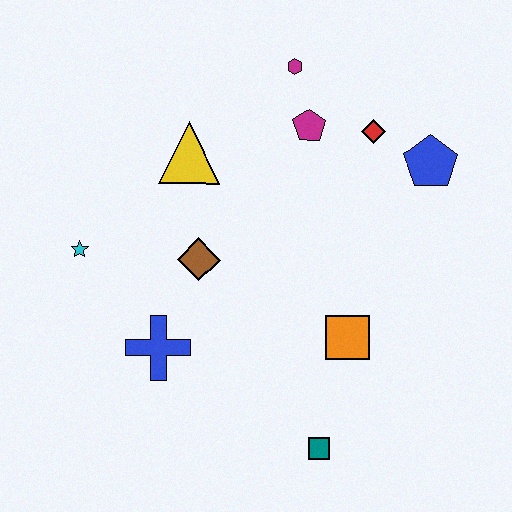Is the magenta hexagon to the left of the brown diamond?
No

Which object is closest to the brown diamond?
The blue cross is closest to the brown diamond.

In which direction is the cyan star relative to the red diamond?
The cyan star is to the left of the red diamond.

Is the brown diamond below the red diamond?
Yes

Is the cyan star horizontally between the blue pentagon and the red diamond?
No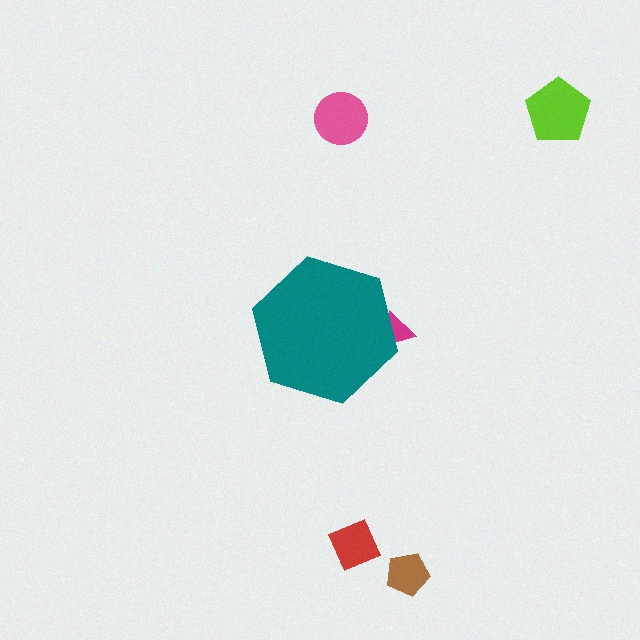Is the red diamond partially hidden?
No, the red diamond is fully visible.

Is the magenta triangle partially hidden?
Yes, the magenta triangle is partially hidden behind the teal hexagon.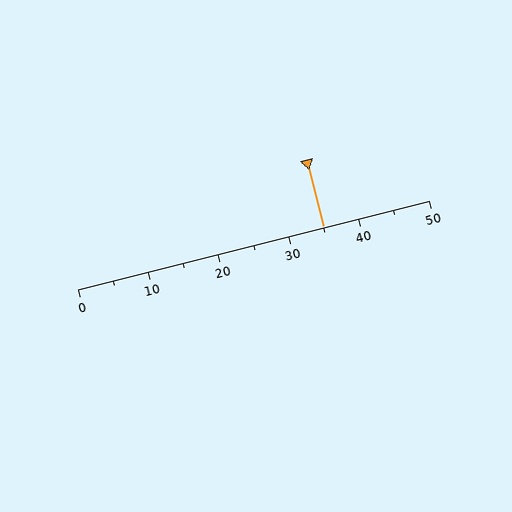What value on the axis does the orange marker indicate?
The marker indicates approximately 35.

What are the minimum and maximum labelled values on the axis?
The axis runs from 0 to 50.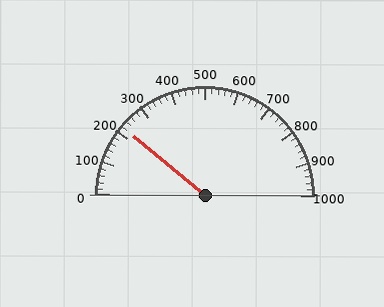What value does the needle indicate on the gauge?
The needle indicates approximately 220.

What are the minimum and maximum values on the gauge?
The gauge ranges from 0 to 1000.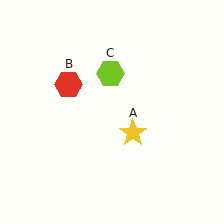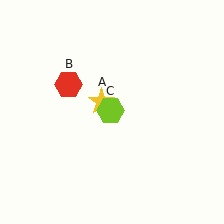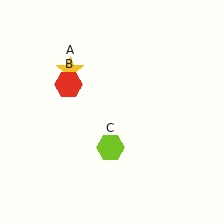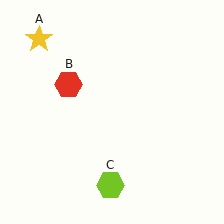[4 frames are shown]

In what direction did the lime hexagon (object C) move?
The lime hexagon (object C) moved down.